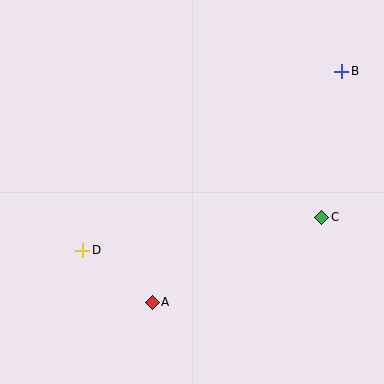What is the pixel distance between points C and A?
The distance between C and A is 190 pixels.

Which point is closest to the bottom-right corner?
Point C is closest to the bottom-right corner.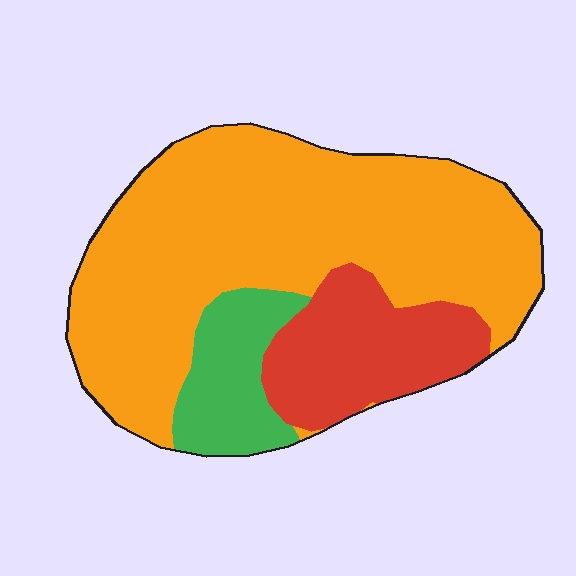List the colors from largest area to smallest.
From largest to smallest: orange, red, green.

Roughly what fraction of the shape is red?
Red takes up about one fifth (1/5) of the shape.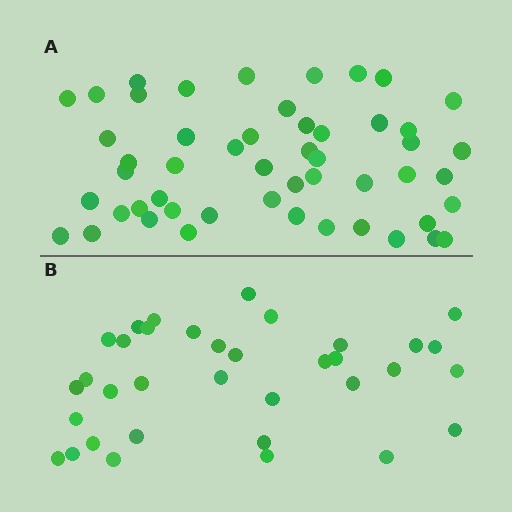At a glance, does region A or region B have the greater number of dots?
Region A (the top region) has more dots.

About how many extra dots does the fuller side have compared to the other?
Region A has approximately 15 more dots than region B.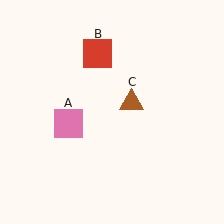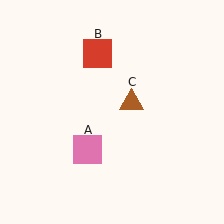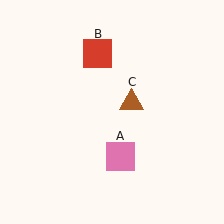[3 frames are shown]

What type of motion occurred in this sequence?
The pink square (object A) rotated counterclockwise around the center of the scene.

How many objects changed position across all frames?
1 object changed position: pink square (object A).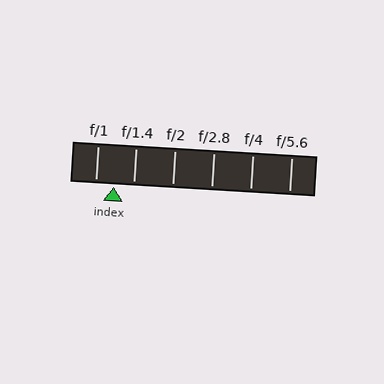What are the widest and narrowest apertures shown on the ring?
The widest aperture shown is f/1 and the narrowest is f/5.6.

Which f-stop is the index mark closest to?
The index mark is closest to f/1.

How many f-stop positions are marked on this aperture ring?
There are 6 f-stop positions marked.